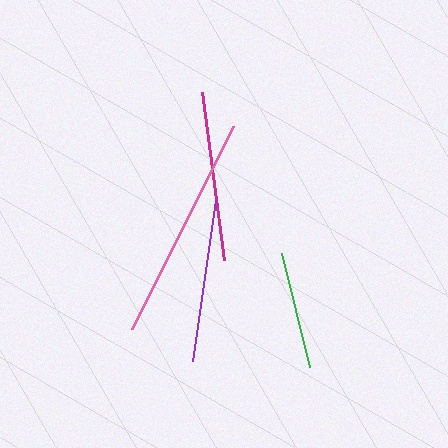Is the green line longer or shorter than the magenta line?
The magenta line is longer than the green line.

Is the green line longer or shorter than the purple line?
The purple line is longer than the green line.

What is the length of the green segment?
The green segment is approximately 117 pixels long.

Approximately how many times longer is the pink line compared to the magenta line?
The pink line is approximately 1.3 times the length of the magenta line.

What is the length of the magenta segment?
The magenta segment is approximately 169 pixels long.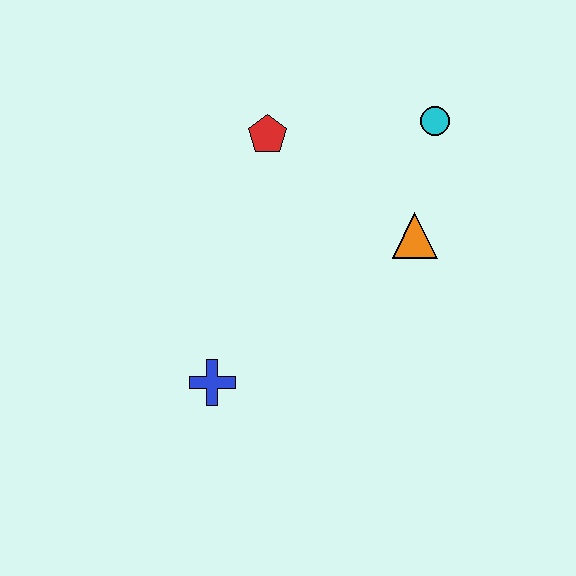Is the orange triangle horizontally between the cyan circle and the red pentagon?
Yes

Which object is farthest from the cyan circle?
The blue cross is farthest from the cyan circle.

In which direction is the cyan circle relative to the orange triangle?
The cyan circle is above the orange triangle.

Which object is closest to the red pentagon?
The cyan circle is closest to the red pentagon.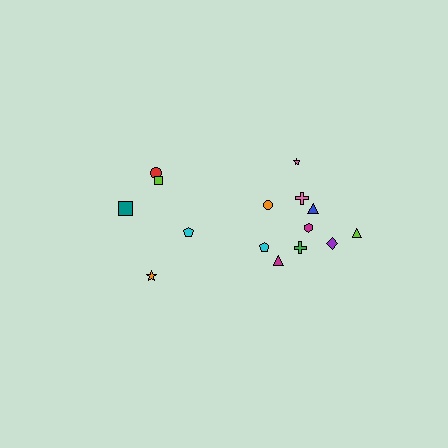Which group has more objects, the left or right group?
The right group.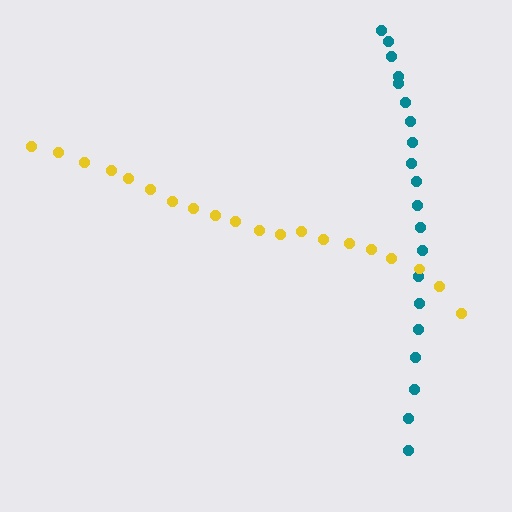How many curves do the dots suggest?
There are 2 distinct paths.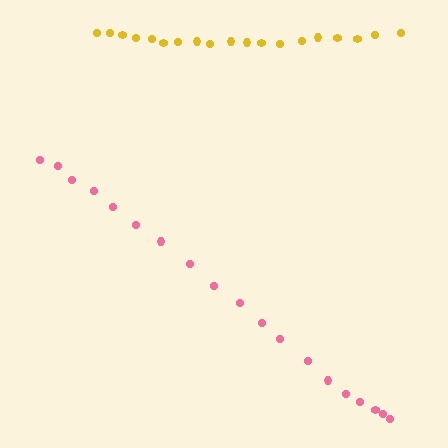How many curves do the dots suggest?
There are 2 distinct paths.